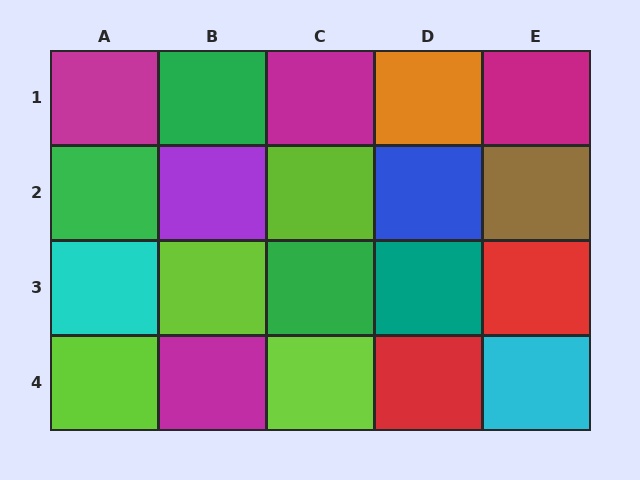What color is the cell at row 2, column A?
Green.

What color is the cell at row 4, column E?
Cyan.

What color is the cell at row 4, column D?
Red.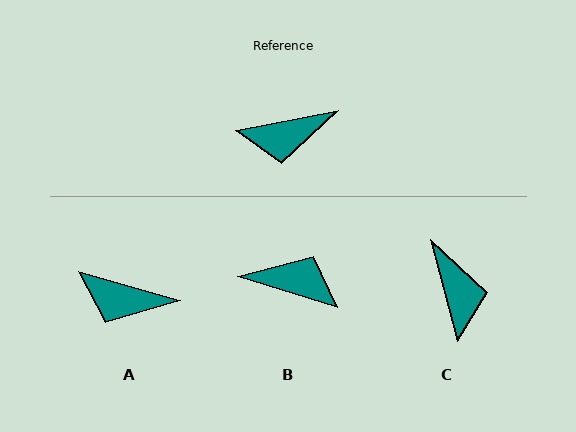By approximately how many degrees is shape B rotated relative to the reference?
Approximately 152 degrees counter-clockwise.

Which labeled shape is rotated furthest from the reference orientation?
B, about 152 degrees away.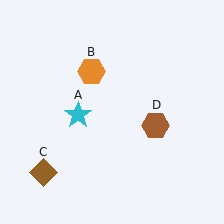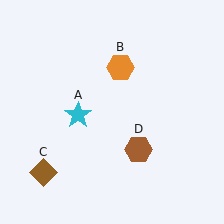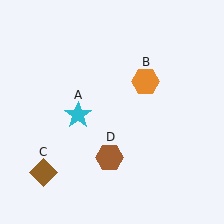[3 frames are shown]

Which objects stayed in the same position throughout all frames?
Cyan star (object A) and brown diamond (object C) remained stationary.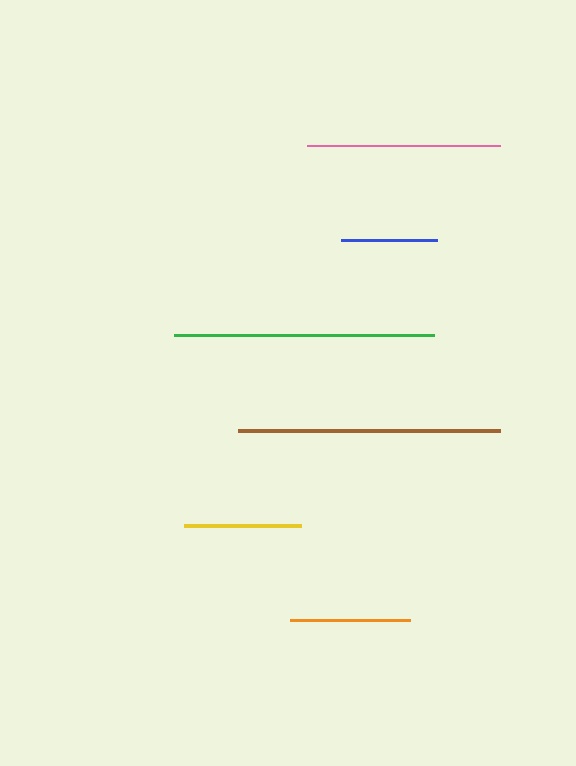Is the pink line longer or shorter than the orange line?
The pink line is longer than the orange line.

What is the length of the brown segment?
The brown segment is approximately 261 pixels long.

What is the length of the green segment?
The green segment is approximately 260 pixels long.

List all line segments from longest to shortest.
From longest to shortest: brown, green, pink, orange, yellow, blue.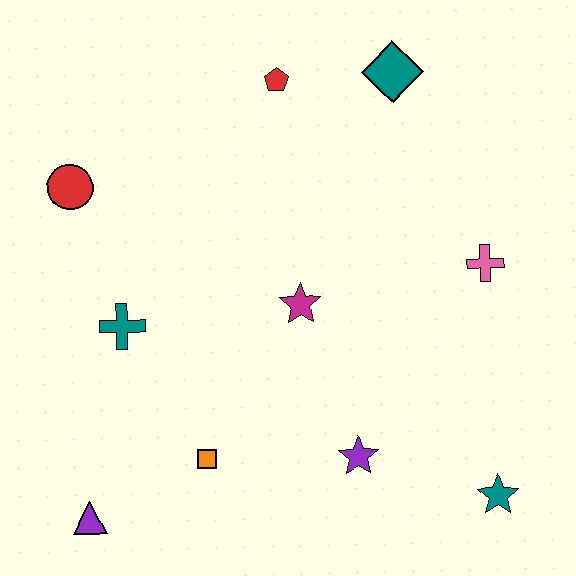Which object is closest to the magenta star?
The purple star is closest to the magenta star.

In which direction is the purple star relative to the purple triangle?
The purple star is to the right of the purple triangle.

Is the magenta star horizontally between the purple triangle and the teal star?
Yes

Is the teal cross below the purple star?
No